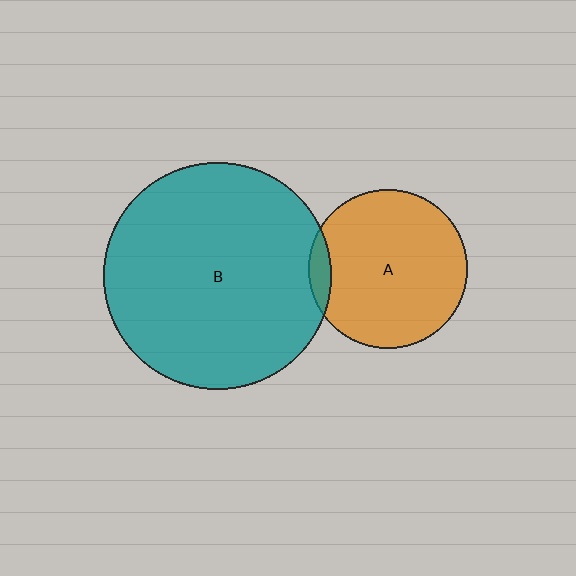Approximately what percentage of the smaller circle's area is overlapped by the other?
Approximately 5%.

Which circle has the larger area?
Circle B (teal).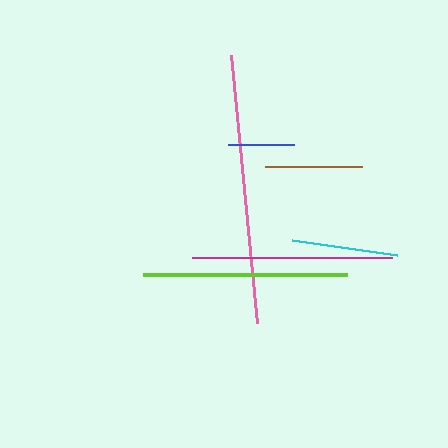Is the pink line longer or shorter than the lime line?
The pink line is longer than the lime line.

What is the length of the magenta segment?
The magenta segment is approximately 199 pixels long.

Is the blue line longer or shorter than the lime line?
The lime line is longer than the blue line.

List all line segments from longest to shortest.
From longest to shortest: pink, lime, magenta, cyan, brown, blue.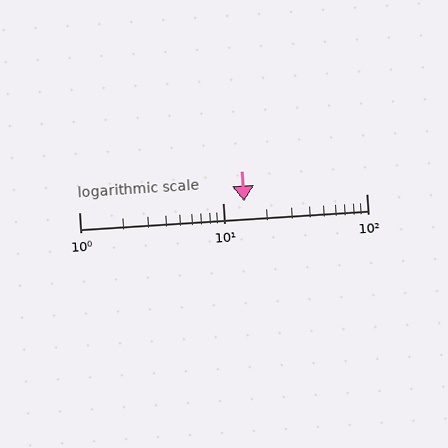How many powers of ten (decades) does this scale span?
The scale spans 2 decades, from 1 to 100.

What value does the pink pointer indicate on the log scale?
The pointer indicates approximately 14.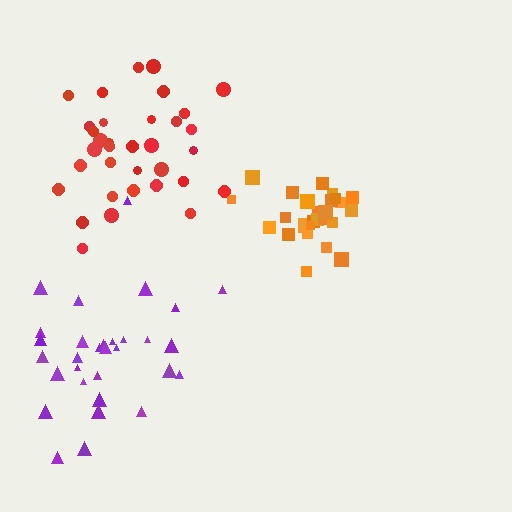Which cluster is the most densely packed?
Orange.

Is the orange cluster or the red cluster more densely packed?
Orange.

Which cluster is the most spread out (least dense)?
Purple.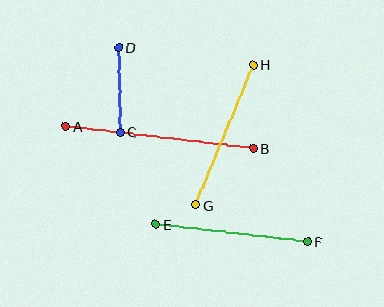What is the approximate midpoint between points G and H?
The midpoint is at approximately (224, 135) pixels.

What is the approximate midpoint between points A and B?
The midpoint is at approximately (160, 137) pixels.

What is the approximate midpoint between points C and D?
The midpoint is at approximately (119, 90) pixels.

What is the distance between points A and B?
The distance is approximately 189 pixels.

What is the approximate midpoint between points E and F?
The midpoint is at approximately (232, 233) pixels.